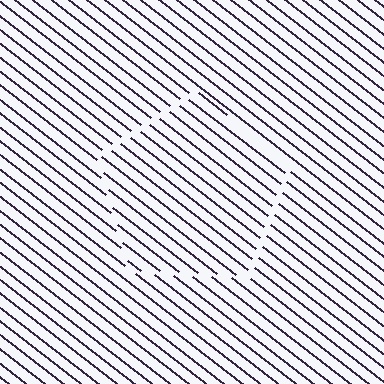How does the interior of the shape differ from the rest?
The interior of the shape contains the same grating, shifted by half a period — the contour is defined by the phase discontinuity where line-ends from the inner and outer gratings abut.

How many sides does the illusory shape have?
5 sides — the line-ends trace a pentagon.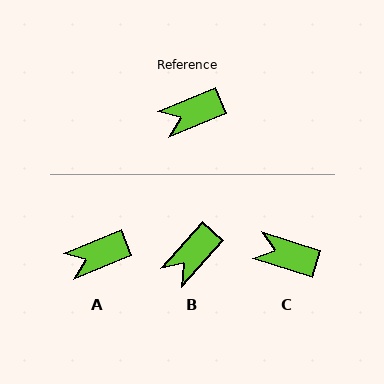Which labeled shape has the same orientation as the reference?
A.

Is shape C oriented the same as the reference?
No, it is off by about 40 degrees.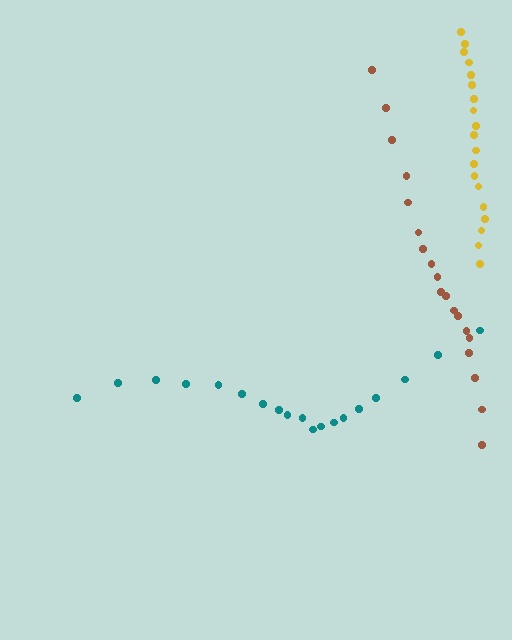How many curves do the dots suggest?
There are 3 distinct paths.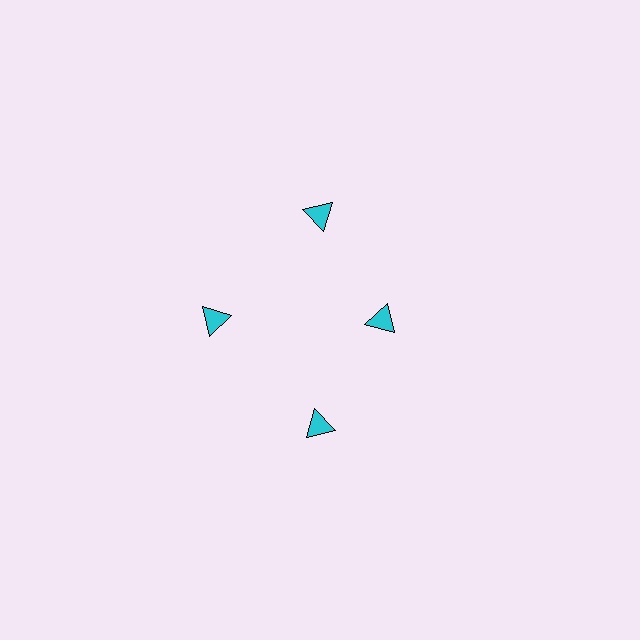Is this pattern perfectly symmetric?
No. The 4 cyan triangles are arranged in a ring, but one element near the 3 o'clock position is pulled inward toward the center, breaking the 4-fold rotational symmetry.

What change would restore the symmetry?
The symmetry would be restored by moving it outward, back onto the ring so that all 4 triangles sit at equal angles and equal distance from the center.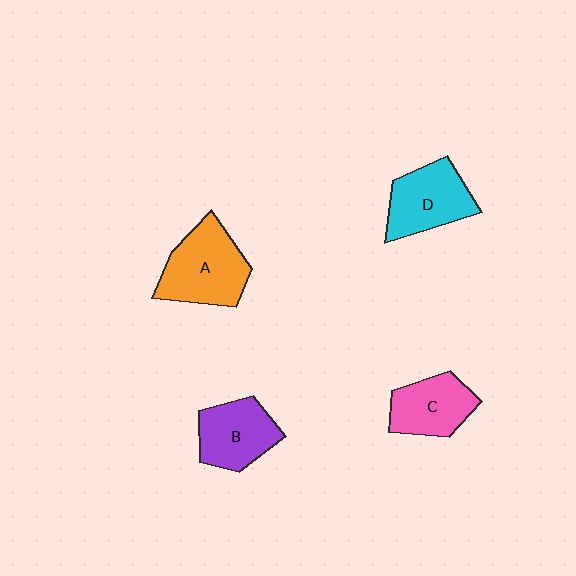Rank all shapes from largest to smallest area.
From largest to smallest: A (orange), D (cyan), B (purple), C (pink).